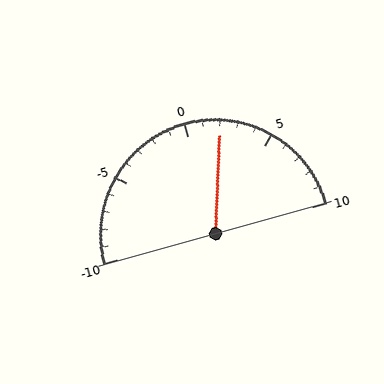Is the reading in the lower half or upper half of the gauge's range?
The reading is in the upper half of the range (-10 to 10).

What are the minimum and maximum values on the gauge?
The gauge ranges from -10 to 10.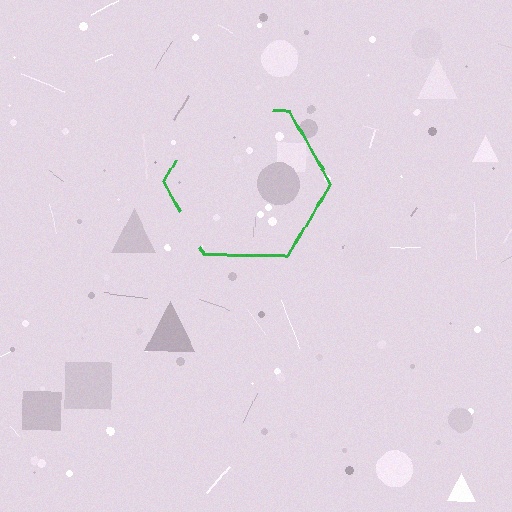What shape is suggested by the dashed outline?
The dashed outline suggests a hexagon.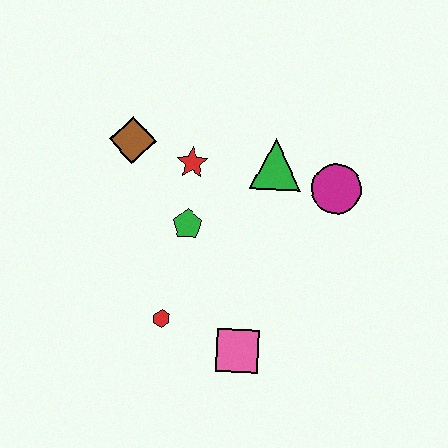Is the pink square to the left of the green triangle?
Yes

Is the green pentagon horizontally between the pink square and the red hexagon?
Yes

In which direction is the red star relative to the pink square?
The red star is above the pink square.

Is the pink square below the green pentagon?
Yes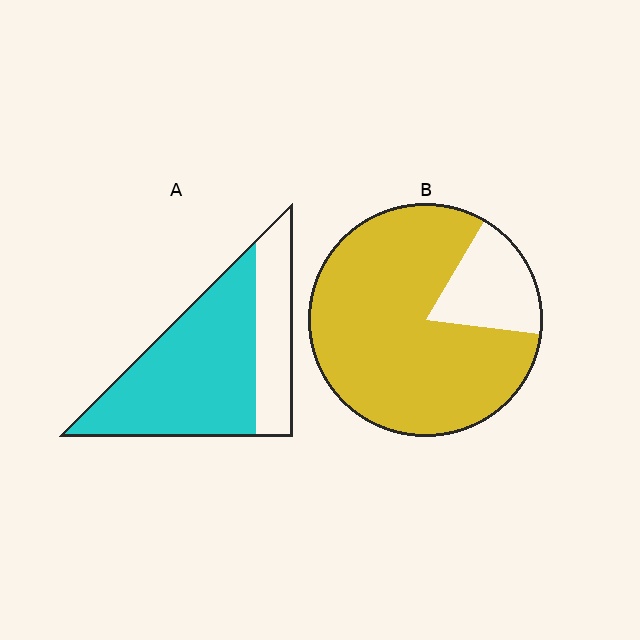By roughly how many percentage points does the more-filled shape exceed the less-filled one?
By roughly 10 percentage points (B over A).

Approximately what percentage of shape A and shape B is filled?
A is approximately 70% and B is approximately 80%.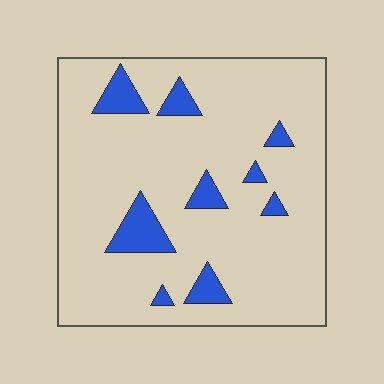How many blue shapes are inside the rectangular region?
9.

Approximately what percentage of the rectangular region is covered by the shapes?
Approximately 10%.